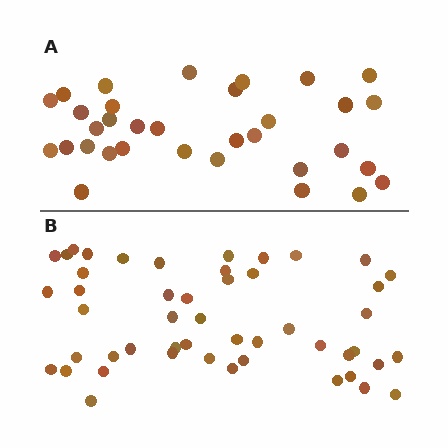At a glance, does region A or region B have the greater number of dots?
Region B (the bottom region) has more dots.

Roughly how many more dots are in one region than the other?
Region B has approximately 15 more dots than region A.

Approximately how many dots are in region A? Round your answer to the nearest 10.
About 30 dots. (The exact count is 33, which rounds to 30.)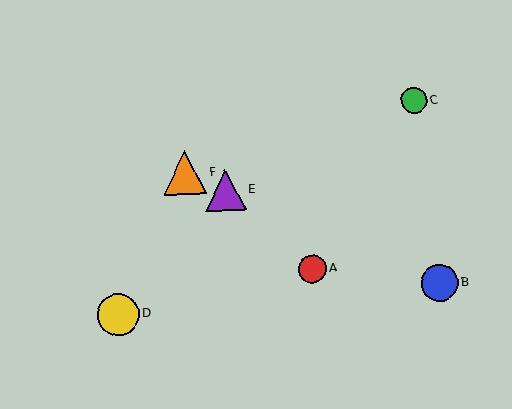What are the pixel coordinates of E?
Object E is at (225, 190).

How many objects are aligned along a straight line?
3 objects (B, E, F) are aligned along a straight line.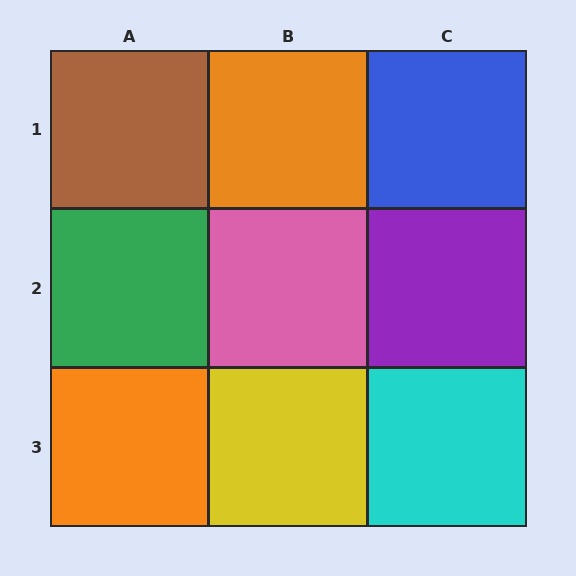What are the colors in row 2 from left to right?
Green, pink, purple.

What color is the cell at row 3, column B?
Yellow.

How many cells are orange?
2 cells are orange.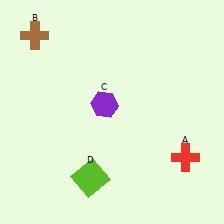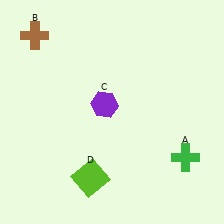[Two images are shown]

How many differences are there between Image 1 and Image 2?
There is 1 difference between the two images.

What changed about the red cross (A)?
In Image 1, A is red. In Image 2, it changed to green.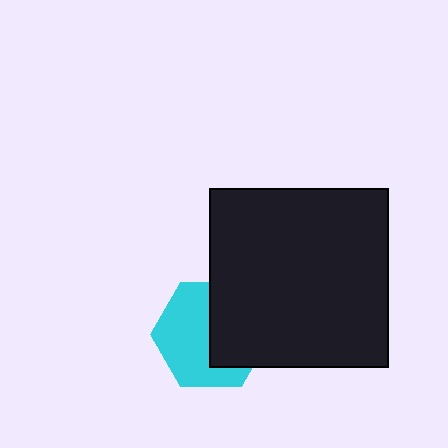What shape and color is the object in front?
The object in front is a black square.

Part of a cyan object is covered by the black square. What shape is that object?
It is a hexagon.